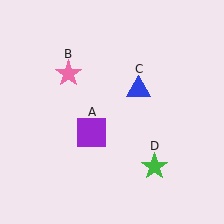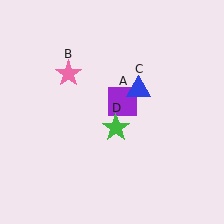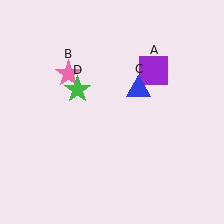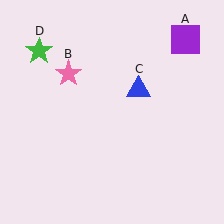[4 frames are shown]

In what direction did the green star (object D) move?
The green star (object D) moved up and to the left.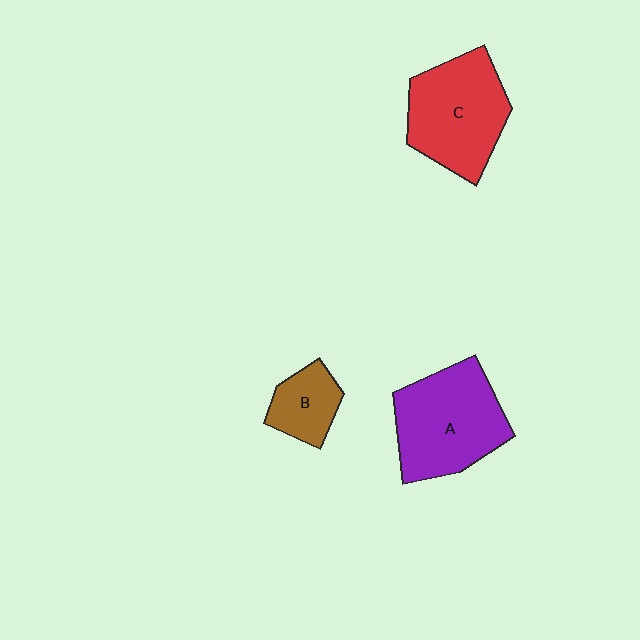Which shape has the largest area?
Shape A (purple).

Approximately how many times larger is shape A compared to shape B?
Approximately 2.3 times.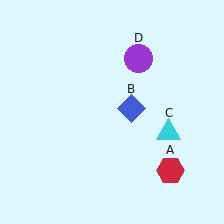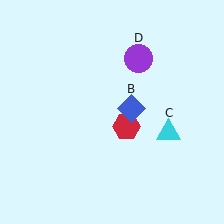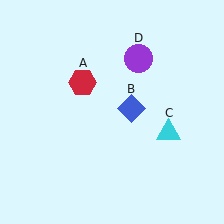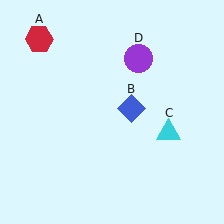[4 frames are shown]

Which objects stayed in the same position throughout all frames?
Blue diamond (object B) and cyan triangle (object C) and purple circle (object D) remained stationary.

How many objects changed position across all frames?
1 object changed position: red hexagon (object A).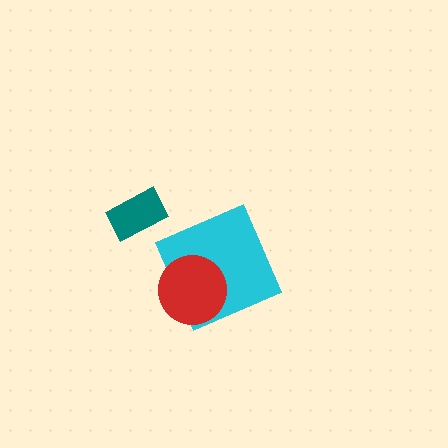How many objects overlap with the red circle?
1 object overlaps with the red circle.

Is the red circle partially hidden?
No, no other shape covers it.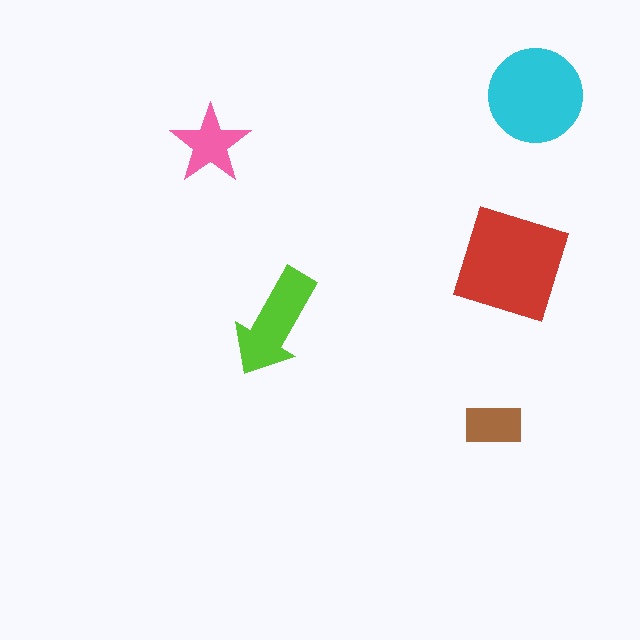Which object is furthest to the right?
The cyan circle is rightmost.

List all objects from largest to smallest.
The red square, the cyan circle, the lime arrow, the pink star, the brown rectangle.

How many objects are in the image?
There are 5 objects in the image.